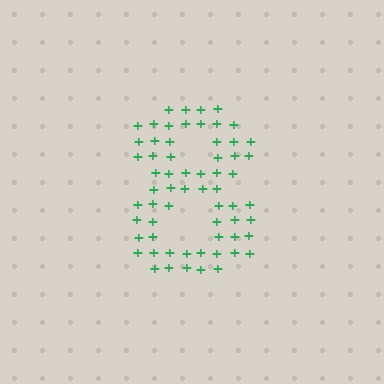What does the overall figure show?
The overall figure shows the digit 8.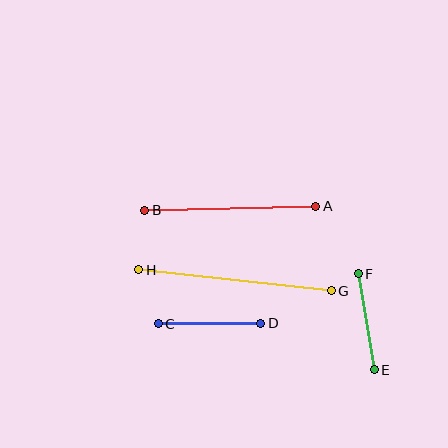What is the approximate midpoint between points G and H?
The midpoint is at approximately (235, 280) pixels.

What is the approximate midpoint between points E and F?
The midpoint is at approximately (366, 322) pixels.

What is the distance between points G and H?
The distance is approximately 193 pixels.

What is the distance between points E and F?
The distance is approximately 97 pixels.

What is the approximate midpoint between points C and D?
The midpoint is at approximately (210, 323) pixels.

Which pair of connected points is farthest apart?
Points G and H are farthest apart.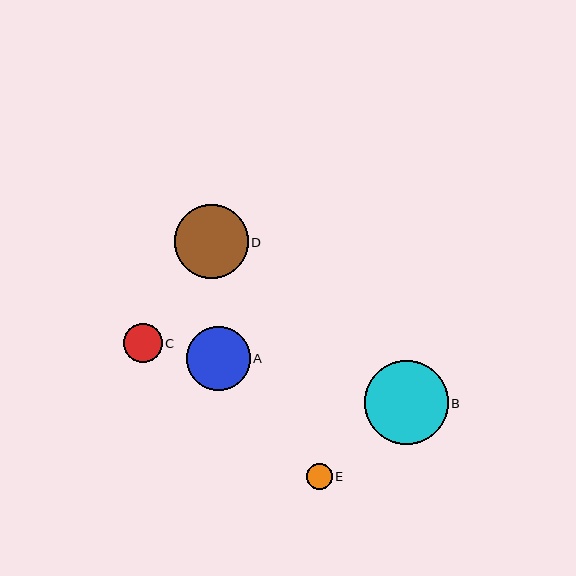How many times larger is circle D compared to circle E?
Circle D is approximately 2.8 times the size of circle E.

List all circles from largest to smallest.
From largest to smallest: B, D, A, C, E.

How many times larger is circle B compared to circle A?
Circle B is approximately 1.3 times the size of circle A.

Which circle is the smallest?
Circle E is the smallest with a size of approximately 26 pixels.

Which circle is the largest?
Circle B is the largest with a size of approximately 84 pixels.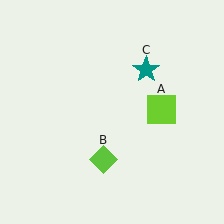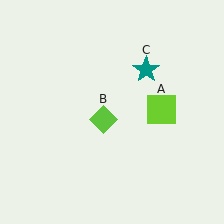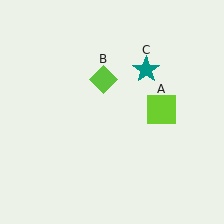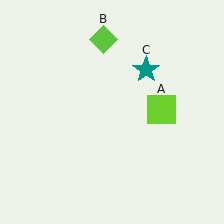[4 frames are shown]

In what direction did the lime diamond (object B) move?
The lime diamond (object B) moved up.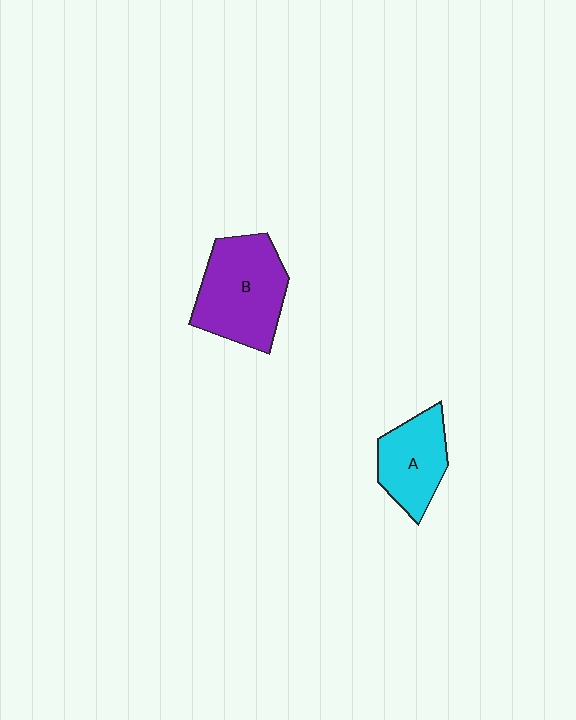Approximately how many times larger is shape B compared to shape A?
Approximately 1.5 times.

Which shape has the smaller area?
Shape A (cyan).